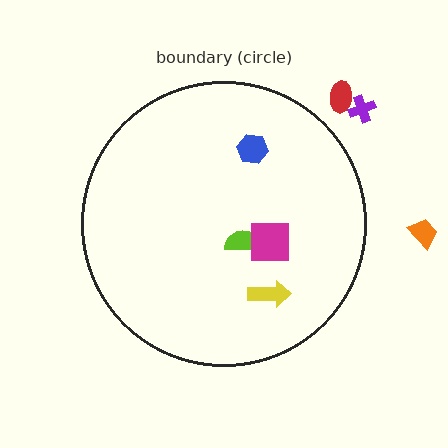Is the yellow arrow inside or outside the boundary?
Inside.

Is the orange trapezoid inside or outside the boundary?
Outside.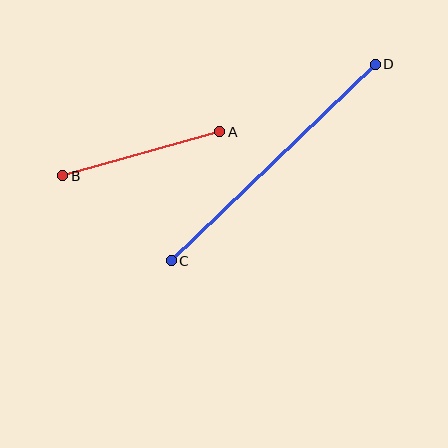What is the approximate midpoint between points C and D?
The midpoint is at approximately (273, 162) pixels.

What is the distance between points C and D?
The distance is approximately 283 pixels.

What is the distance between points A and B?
The distance is approximately 163 pixels.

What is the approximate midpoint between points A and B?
The midpoint is at approximately (141, 154) pixels.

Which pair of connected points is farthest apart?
Points C and D are farthest apart.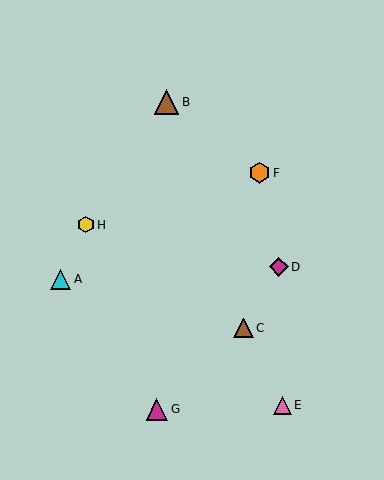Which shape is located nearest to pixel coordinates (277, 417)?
The pink triangle (labeled E) at (282, 405) is nearest to that location.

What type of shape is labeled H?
Shape H is a yellow hexagon.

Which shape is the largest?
The brown triangle (labeled B) is the largest.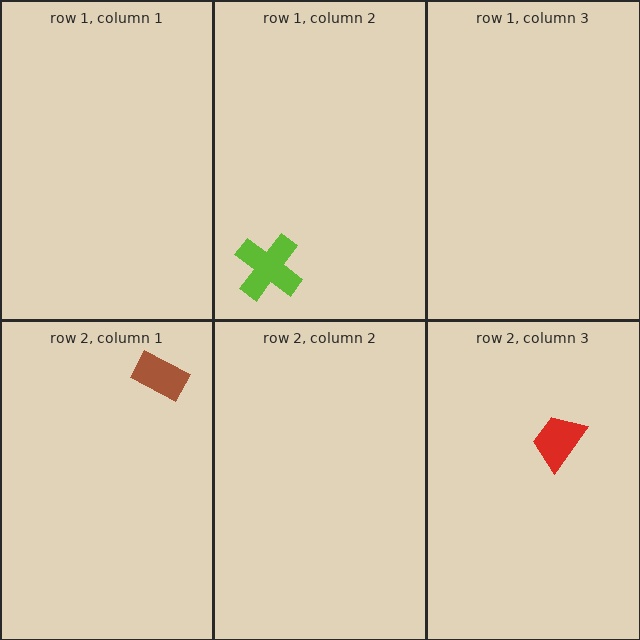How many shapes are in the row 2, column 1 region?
1.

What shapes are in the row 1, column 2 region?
The lime cross.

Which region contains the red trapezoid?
The row 2, column 3 region.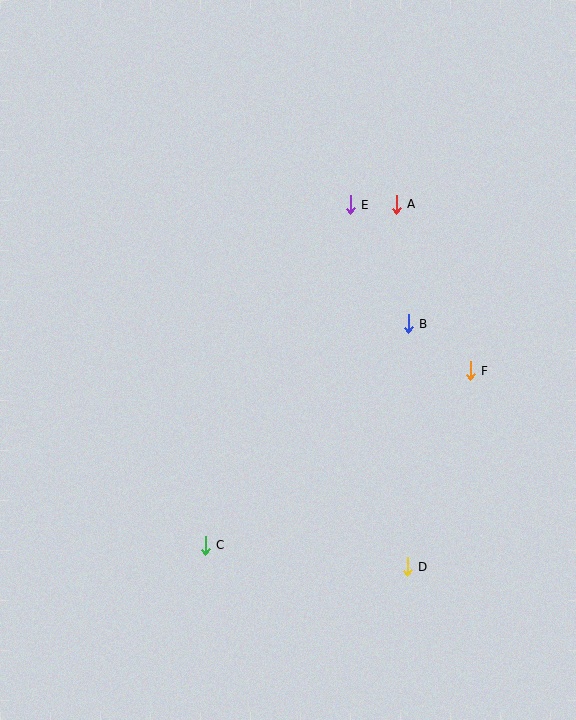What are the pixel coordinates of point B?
Point B is at (408, 324).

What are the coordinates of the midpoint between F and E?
The midpoint between F and E is at (410, 288).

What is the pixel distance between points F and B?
The distance between F and B is 78 pixels.